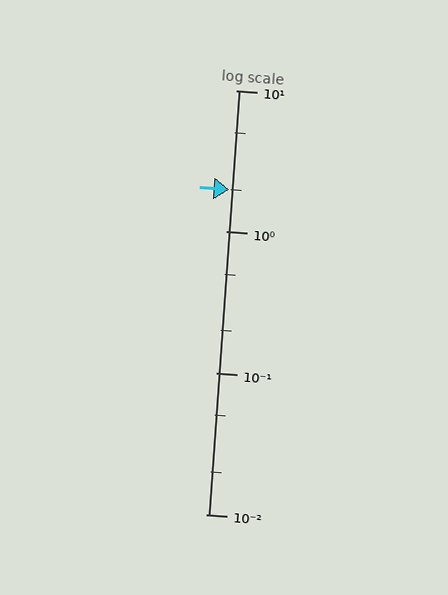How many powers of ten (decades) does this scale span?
The scale spans 3 decades, from 0.01 to 10.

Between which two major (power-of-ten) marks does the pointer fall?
The pointer is between 1 and 10.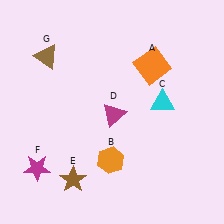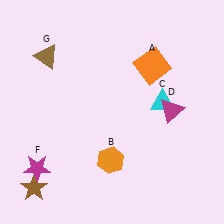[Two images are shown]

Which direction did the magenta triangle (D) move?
The magenta triangle (D) moved right.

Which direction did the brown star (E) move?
The brown star (E) moved left.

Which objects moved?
The objects that moved are: the magenta triangle (D), the brown star (E).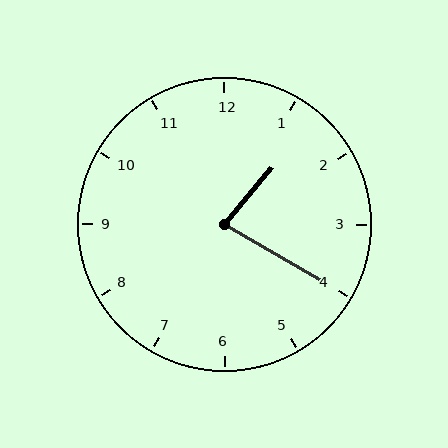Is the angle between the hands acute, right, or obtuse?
It is acute.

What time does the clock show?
1:20.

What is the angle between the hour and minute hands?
Approximately 80 degrees.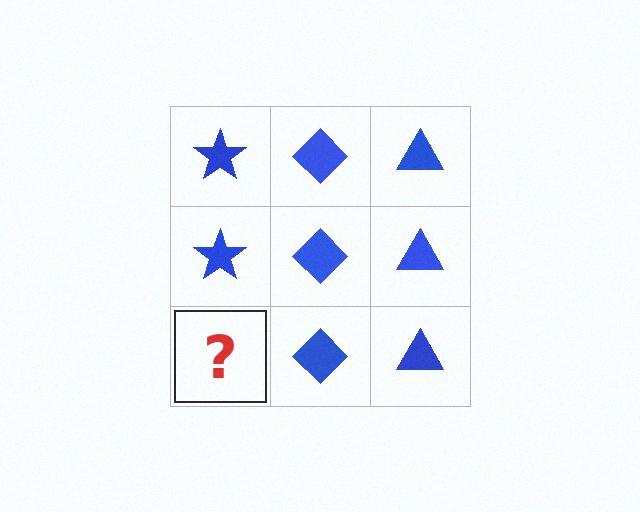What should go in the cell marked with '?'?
The missing cell should contain a blue star.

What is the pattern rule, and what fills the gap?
The rule is that each column has a consistent shape. The gap should be filled with a blue star.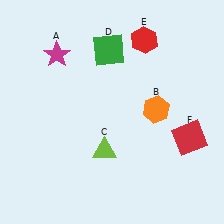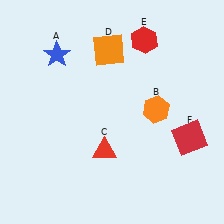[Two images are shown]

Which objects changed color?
A changed from magenta to blue. C changed from lime to red. D changed from green to orange.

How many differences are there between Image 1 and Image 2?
There are 3 differences between the two images.